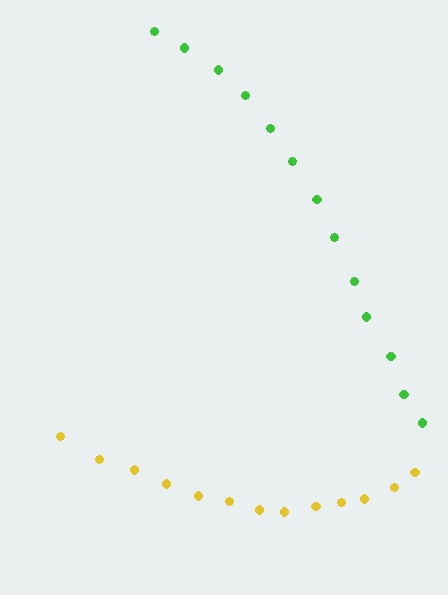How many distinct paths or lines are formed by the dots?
There are 2 distinct paths.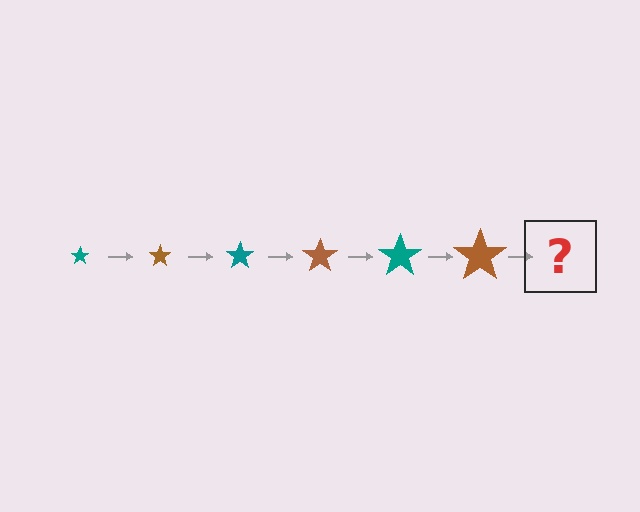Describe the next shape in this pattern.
It should be a teal star, larger than the previous one.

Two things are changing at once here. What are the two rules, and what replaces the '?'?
The two rules are that the star grows larger each step and the color cycles through teal and brown. The '?' should be a teal star, larger than the previous one.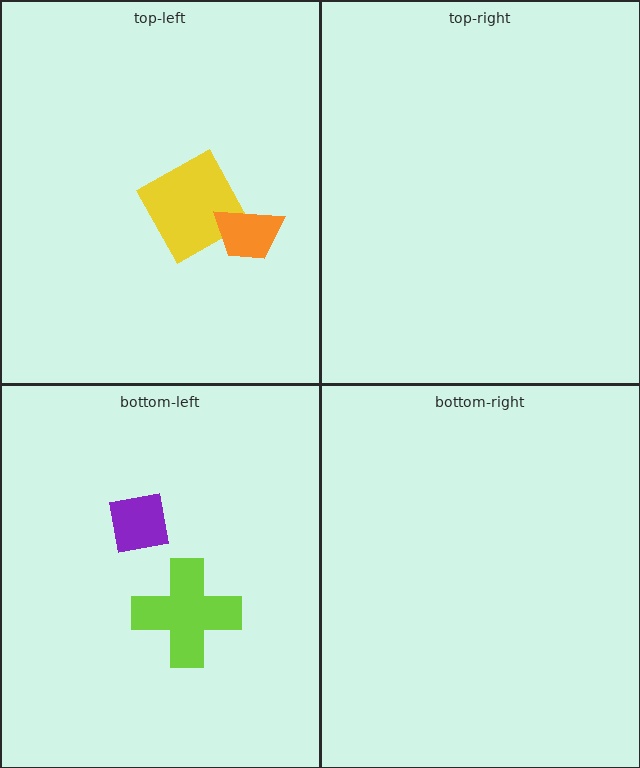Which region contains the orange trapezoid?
The top-left region.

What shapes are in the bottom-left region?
The purple square, the lime cross.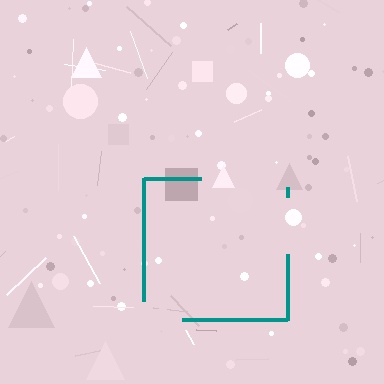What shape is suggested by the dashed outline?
The dashed outline suggests a square.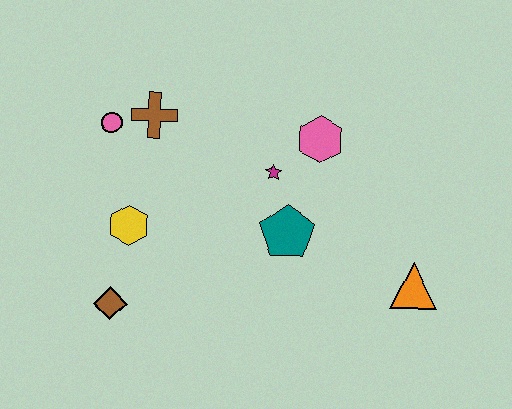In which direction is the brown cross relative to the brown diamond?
The brown cross is above the brown diamond.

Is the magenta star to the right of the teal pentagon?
No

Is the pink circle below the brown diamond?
No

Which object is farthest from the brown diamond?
The orange triangle is farthest from the brown diamond.